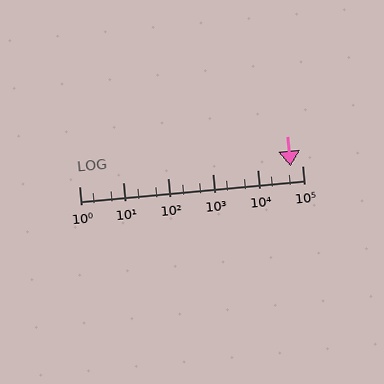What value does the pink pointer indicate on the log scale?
The pointer indicates approximately 56000.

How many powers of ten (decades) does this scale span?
The scale spans 5 decades, from 1 to 100000.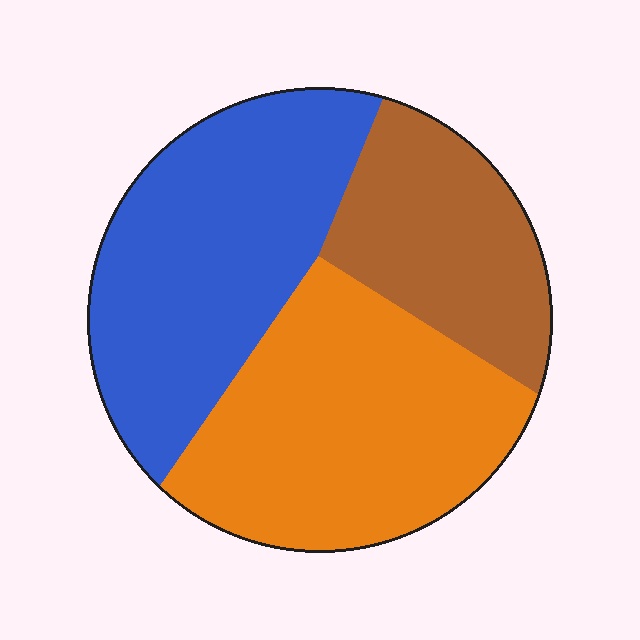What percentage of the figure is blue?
Blue takes up between a third and a half of the figure.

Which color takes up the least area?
Brown, at roughly 25%.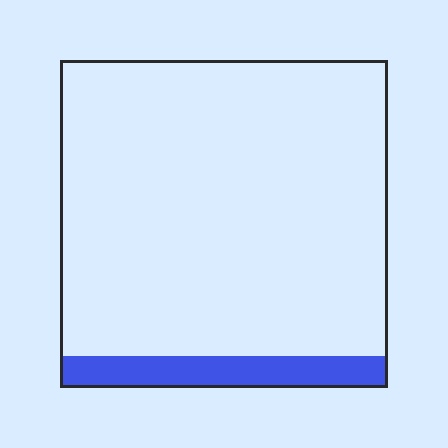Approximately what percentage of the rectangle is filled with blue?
Approximately 10%.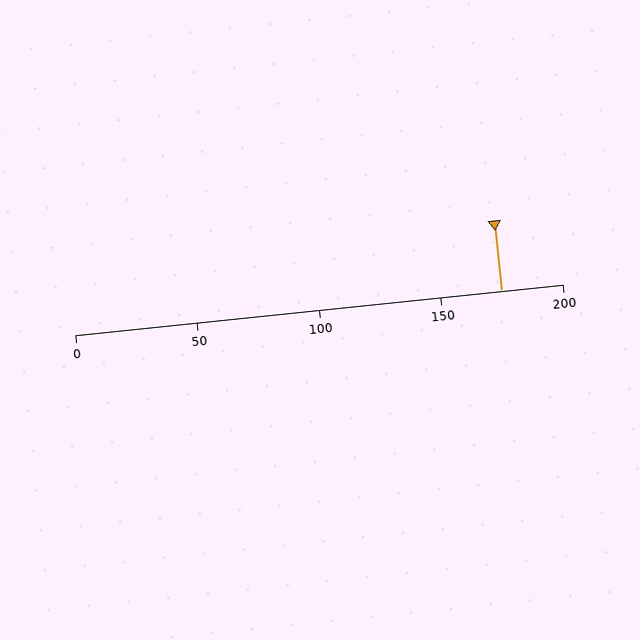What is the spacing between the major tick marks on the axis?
The major ticks are spaced 50 apart.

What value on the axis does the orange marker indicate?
The marker indicates approximately 175.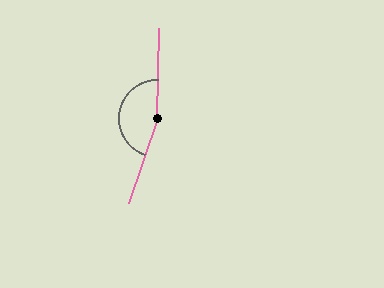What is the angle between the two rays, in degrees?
Approximately 163 degrees.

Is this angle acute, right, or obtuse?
It is obtuse.